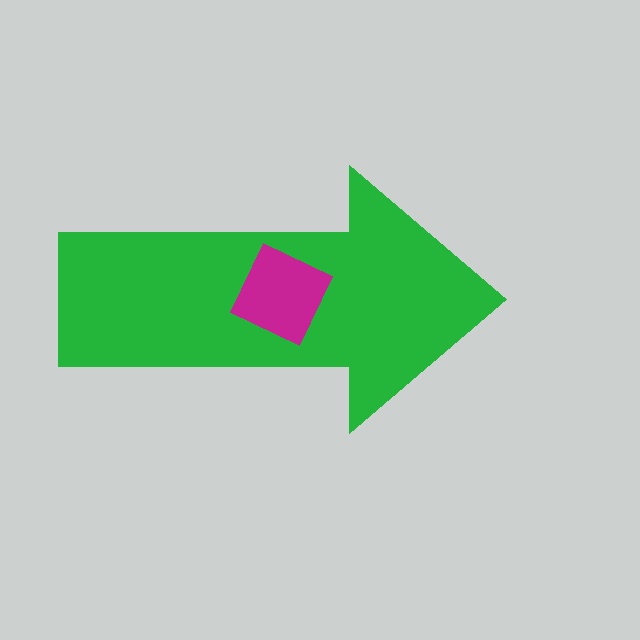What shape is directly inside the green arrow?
The magenta square.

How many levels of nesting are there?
2.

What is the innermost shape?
The magenta square.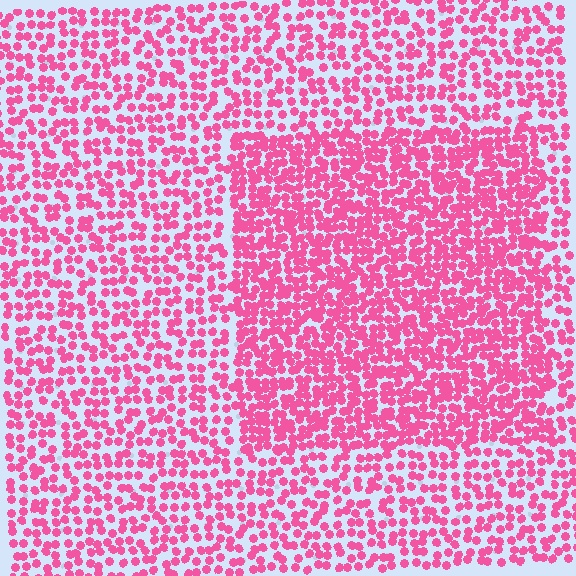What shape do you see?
I see a rectangle.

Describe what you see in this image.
The image contains small pink elements arranged at two different densities. A rectangle-shaped region is visible where the elements are more densely packed than the surrounding area.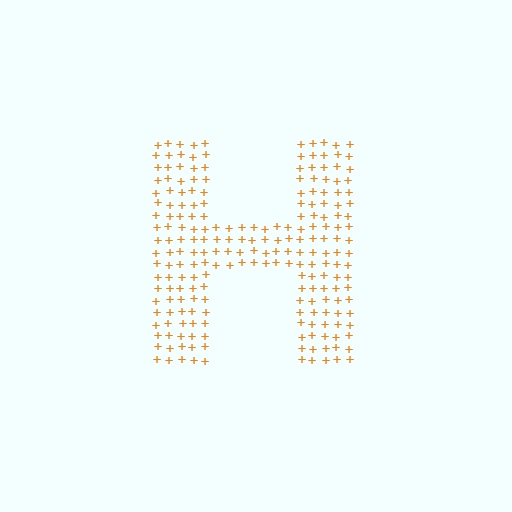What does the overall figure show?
The overall figure shows the letter H.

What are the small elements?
The small elements are plus signs.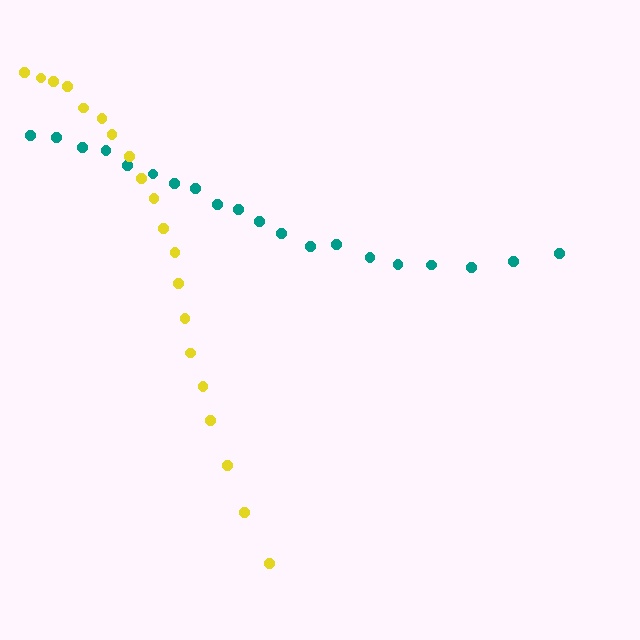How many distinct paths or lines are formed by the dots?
There are 2 distinct paths.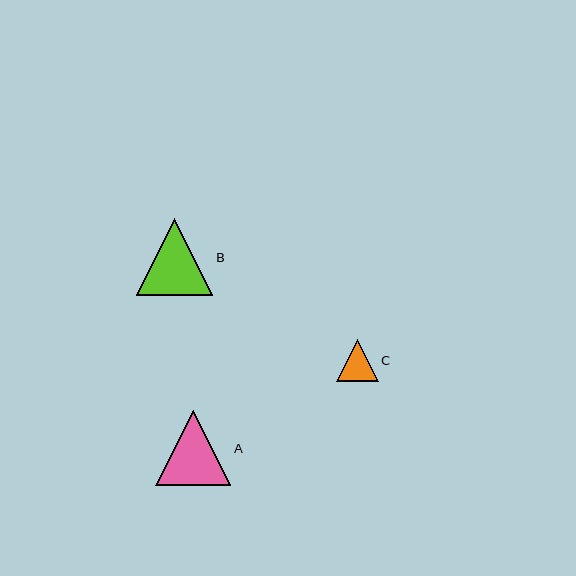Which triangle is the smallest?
Triangle C is the smallest with a size of approximately 42 pixels.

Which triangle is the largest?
Triangle B is the largest with a size of approximately 76 pixels.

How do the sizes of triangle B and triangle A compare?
Triangle B and triangle A are approximately the same size.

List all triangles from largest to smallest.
From largest to smallest: B, A, C.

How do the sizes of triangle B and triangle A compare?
Triangle B and triangle A are approximately the same size.